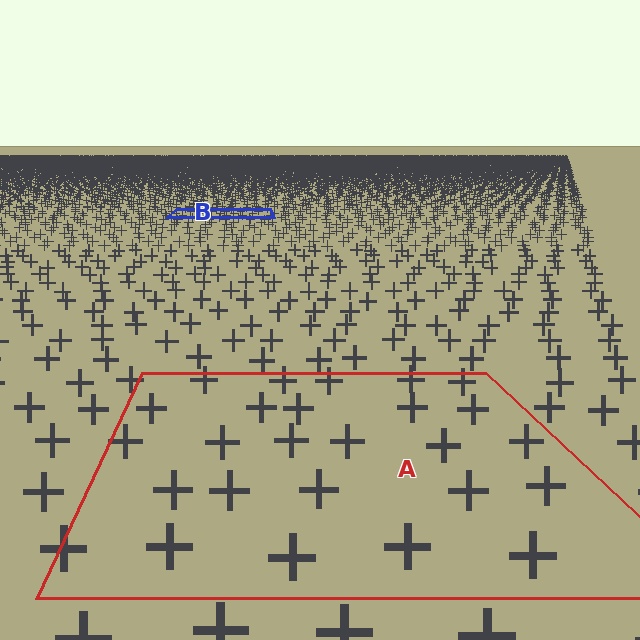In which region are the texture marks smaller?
The texture marks are smaller in region B, because it is farther away.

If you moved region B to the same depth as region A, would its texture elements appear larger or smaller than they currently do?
They would appear larger. At a closer depth, the same texture elements are projected at a bigger on-screen size.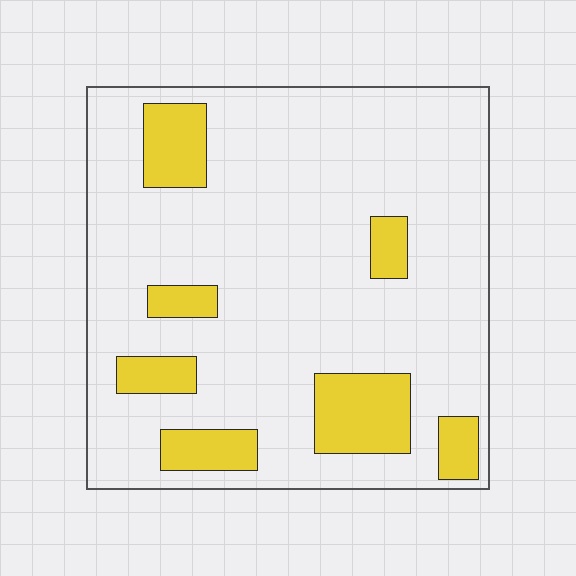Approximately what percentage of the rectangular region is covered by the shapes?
Approximately 15%.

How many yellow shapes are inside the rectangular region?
7.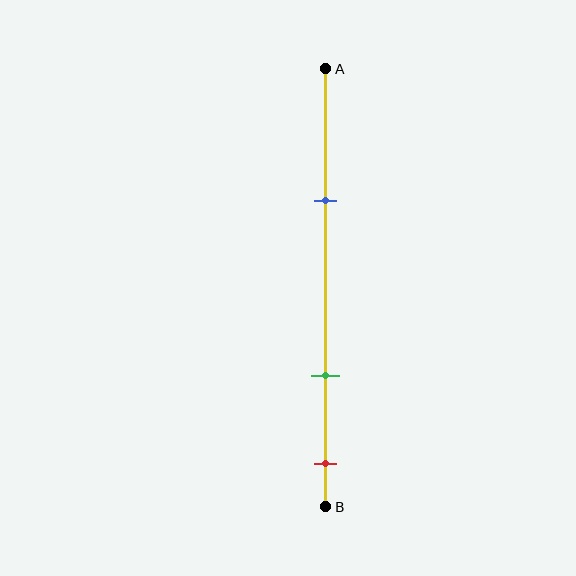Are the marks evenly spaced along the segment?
No, the marks are not evenly spaced.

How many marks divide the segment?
There are 3 marks dividing the segment.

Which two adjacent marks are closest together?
The green and red marks are the closest adjacent pair.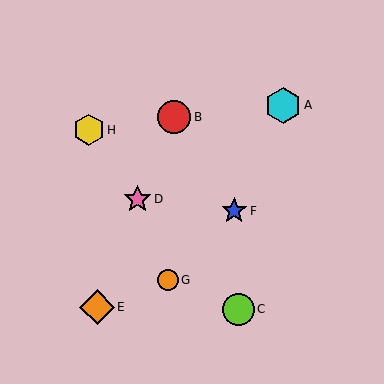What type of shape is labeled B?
Shape B is a red circle.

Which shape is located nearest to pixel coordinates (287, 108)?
The cyan hexagon (labeled A) at (283, 105) is nearest to that location.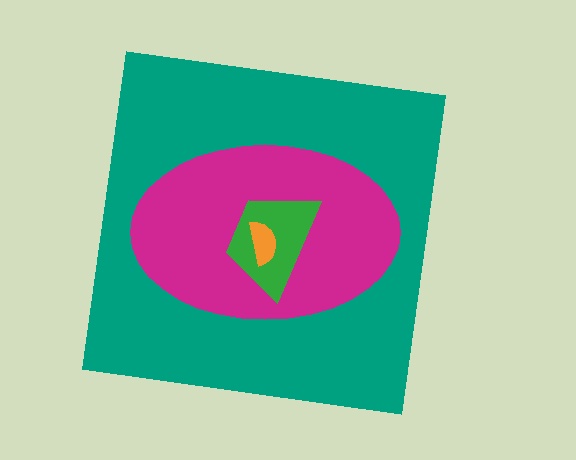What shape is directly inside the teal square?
The magenta ellipse.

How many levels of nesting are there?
4.